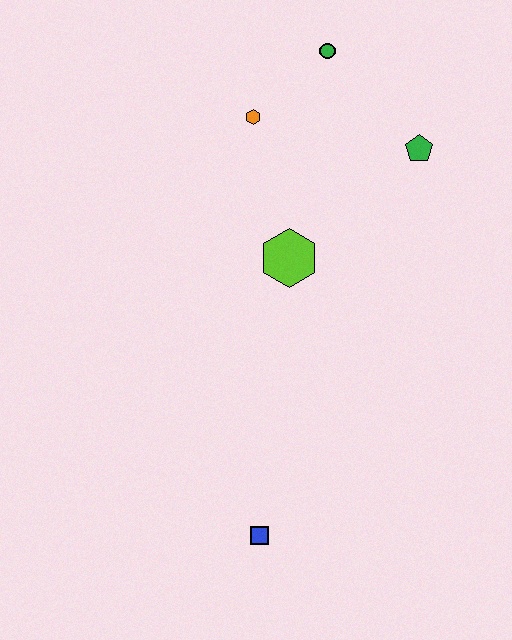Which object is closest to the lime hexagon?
The orange hexagon is closest to the lime hexagon.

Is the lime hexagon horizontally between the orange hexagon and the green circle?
Yes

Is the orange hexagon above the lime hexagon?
Yes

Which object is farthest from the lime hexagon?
The blue square is farthest from the lime hexagon.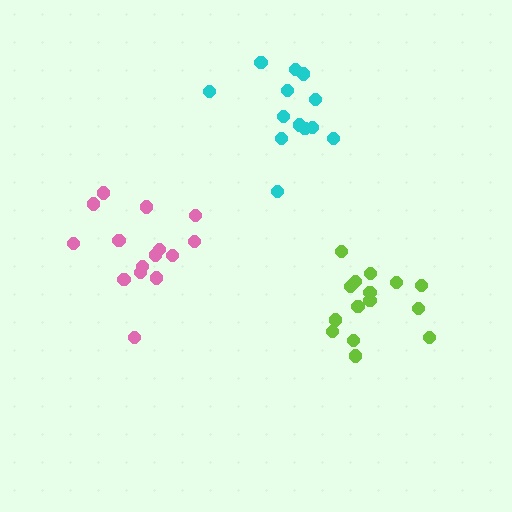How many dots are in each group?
Group 1: 15 dots, Group 2: 15 dots, Group 3: 13 dots (43 total).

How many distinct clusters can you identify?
There are 3 distinct clusters.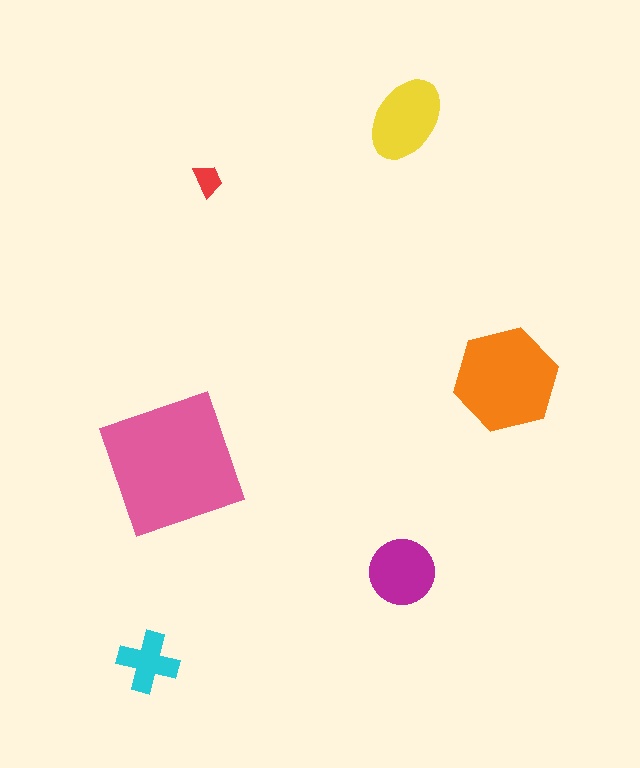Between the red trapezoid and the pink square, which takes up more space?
The pink square.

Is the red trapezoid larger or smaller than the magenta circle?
Smaller.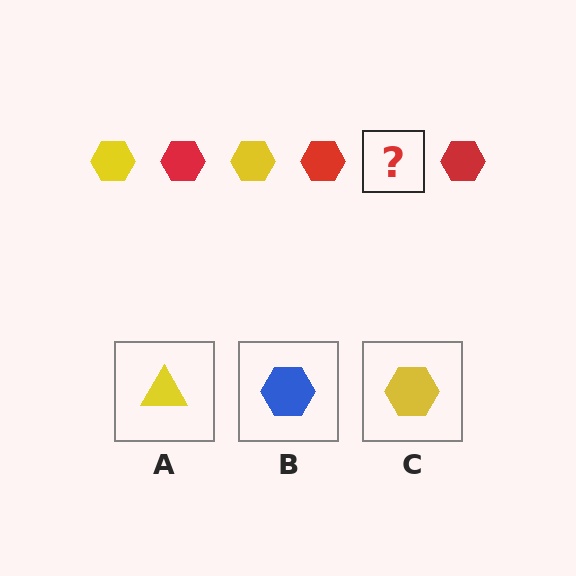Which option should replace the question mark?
Option C.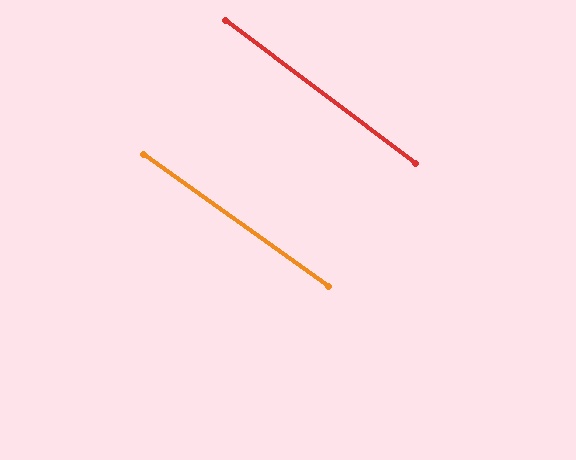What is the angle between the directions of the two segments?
Approximately 1 degree.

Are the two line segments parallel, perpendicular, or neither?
Parallel — their directions differ by only 1.3°.